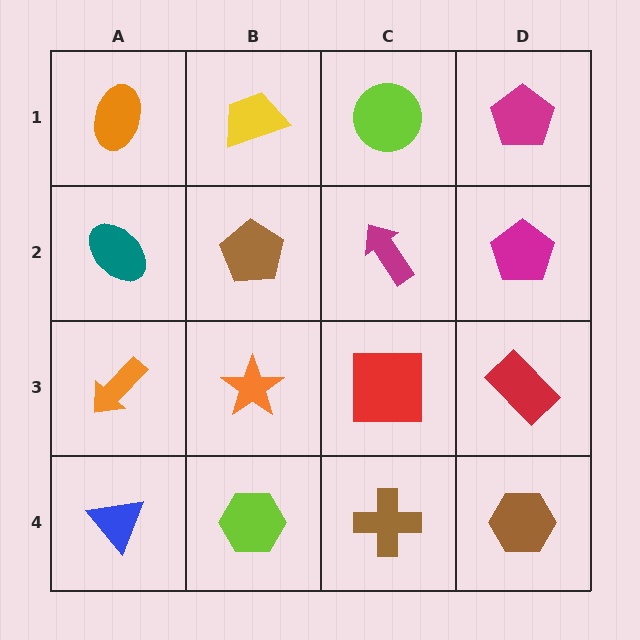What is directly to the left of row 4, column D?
A brown cross.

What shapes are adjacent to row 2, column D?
A magenta pentagon (row 1, column D), a red rectangle (row 3, column D), a magenta arrow (row 2, column C).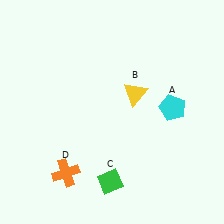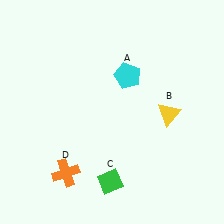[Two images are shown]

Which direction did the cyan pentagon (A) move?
The cyan pentagon (A) moved left.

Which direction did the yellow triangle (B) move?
The yellow triangle (B) moved right.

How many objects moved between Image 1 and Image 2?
2 objects moved between the two images.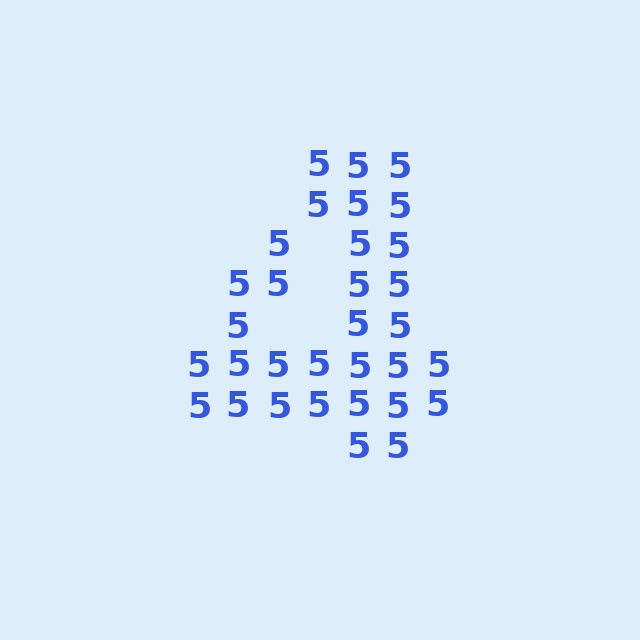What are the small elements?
The small elements are digit 5's.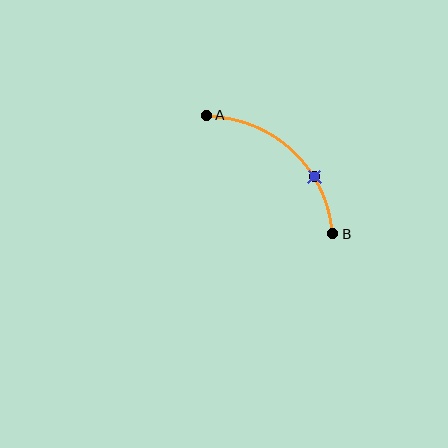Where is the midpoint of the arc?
The arc midpoint is the point on the curve farthest from the straight line joining A and B. It sits above and to the right of that line.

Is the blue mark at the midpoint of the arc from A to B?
No. The blue mark lies on the arc but is closer to endpoint B. The arc midpoint would be at the point on the curve equidistant along the arc from both A and B.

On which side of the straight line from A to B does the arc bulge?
The arc bulges above and to the right of the straight line connecting A and B.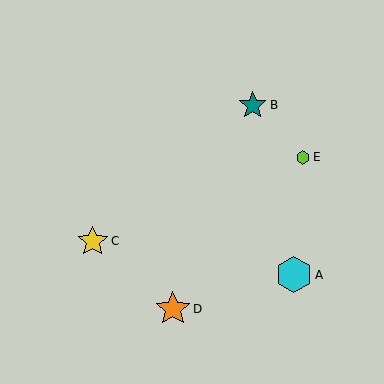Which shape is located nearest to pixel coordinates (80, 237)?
The yellow star (labeled C) at (93, 241) is nearest to that location.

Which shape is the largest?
The cyan hexagon (labeled A) is the largest.